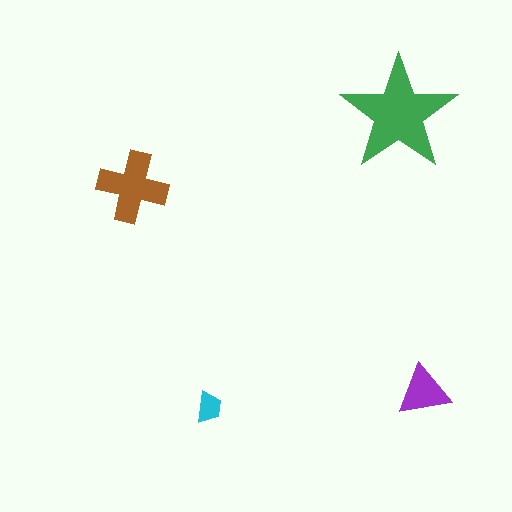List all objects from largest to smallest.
The green star, the brown cross, the purple triangle, the cyan trapezoid.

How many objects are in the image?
There are 4 objects in the image.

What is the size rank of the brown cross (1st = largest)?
2nd.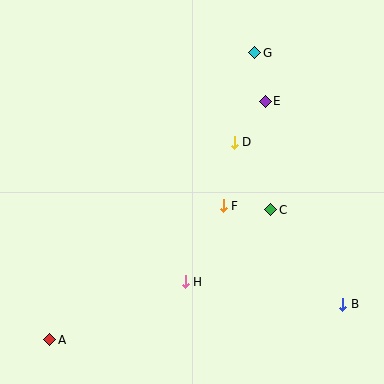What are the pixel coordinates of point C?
Point C is at (271, 210).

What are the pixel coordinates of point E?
Point E is at (265, 101).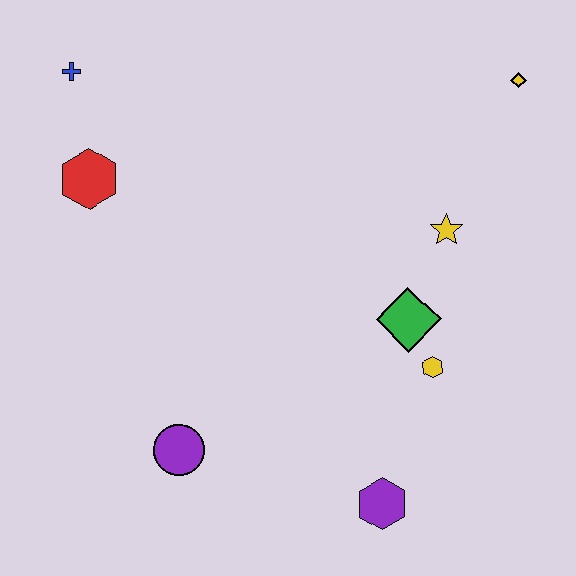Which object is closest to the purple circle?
The purple hexagon is closest to the purple circle.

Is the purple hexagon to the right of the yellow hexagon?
No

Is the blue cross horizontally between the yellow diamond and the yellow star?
No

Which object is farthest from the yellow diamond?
The purple circle is farthest from the yellow diamond.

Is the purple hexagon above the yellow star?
No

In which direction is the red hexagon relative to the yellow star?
The red hexagon is to the left of the yellow star.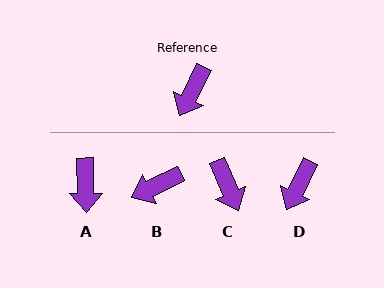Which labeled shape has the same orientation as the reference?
D.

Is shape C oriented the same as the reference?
No, it is off by about 50 degrees.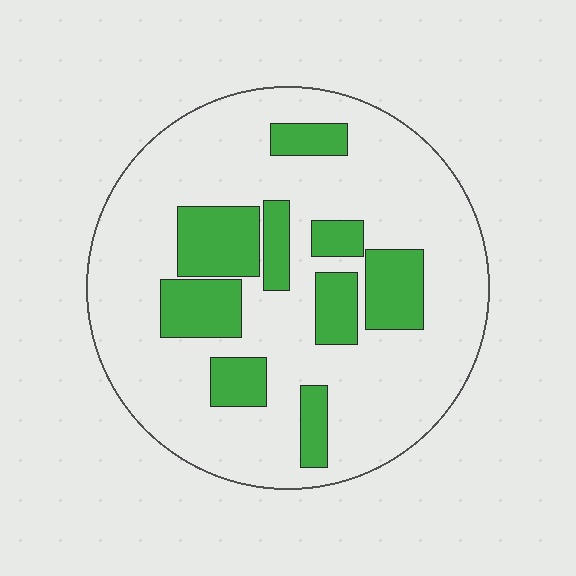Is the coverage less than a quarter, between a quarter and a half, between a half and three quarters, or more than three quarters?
Less than a quarter.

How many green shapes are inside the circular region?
9.